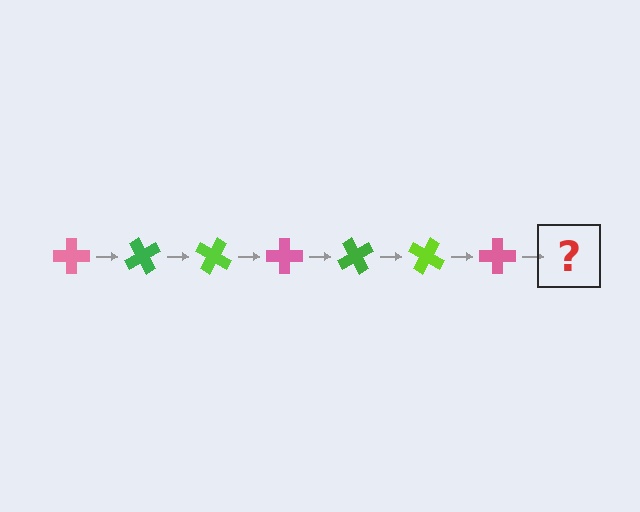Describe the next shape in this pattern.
It should be a green cross, rotated 420 degrees from the start.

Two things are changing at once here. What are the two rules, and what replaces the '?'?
The two rules are that it rotates 60 degrees each step and the color cycles through pink, green, and lime. The '?' should be a green cross, rotated 420 degrees from the start.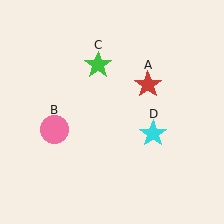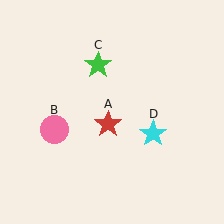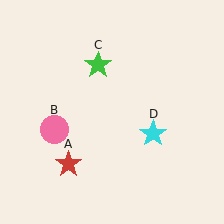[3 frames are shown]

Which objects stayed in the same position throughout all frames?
Pink circle (object B) and green star (object C) and cyan star (object D) remained stationary.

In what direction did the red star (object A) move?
The red star (object A) moved down and to the left.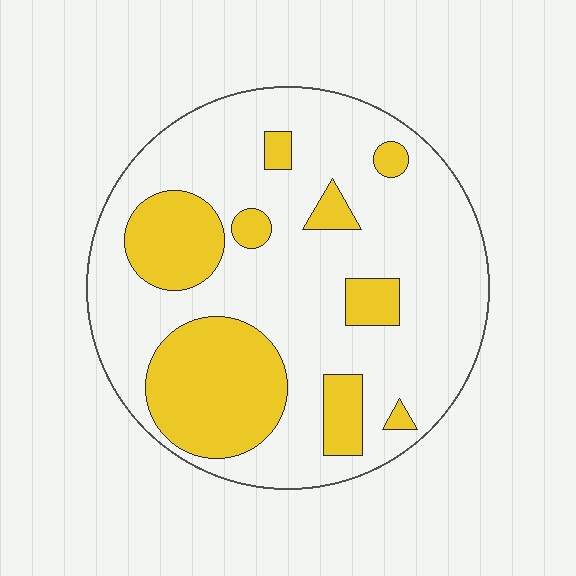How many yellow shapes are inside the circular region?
9.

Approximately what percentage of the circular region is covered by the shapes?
Approximately 30%.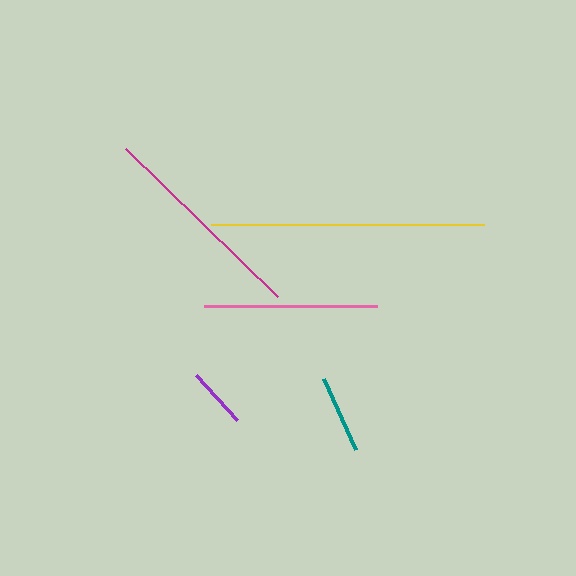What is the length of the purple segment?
The purple segment is approximately 60 pixels long.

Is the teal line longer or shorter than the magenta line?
The magenta line is longer than the teal line.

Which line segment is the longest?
The yellow line is the longest at approximately 272 pixels.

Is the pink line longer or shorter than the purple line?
The pink line is longer than the purple line.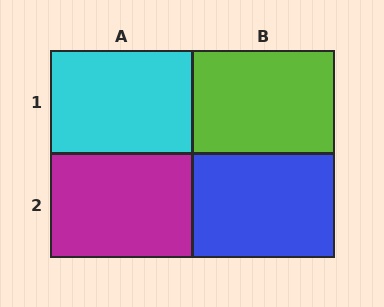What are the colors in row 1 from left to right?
Cyan, lime.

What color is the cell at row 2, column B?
Blue.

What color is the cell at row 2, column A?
Magenta.